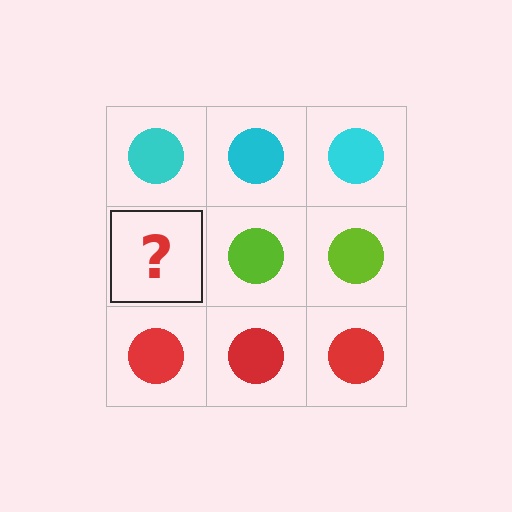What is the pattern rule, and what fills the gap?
The rule is that each row has a consistent color. The gap should be filled with a lime circle.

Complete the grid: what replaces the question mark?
The question mark should be replaced with a lime circle.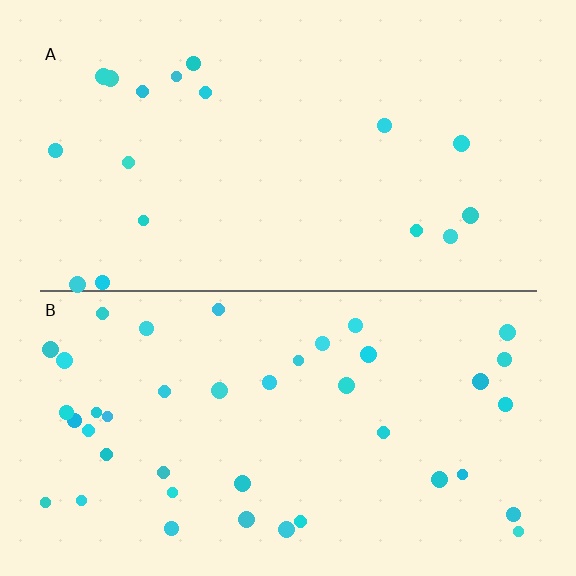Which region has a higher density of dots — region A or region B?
B (the bottom).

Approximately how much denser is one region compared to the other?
Approximately 2.4× — region B over region A.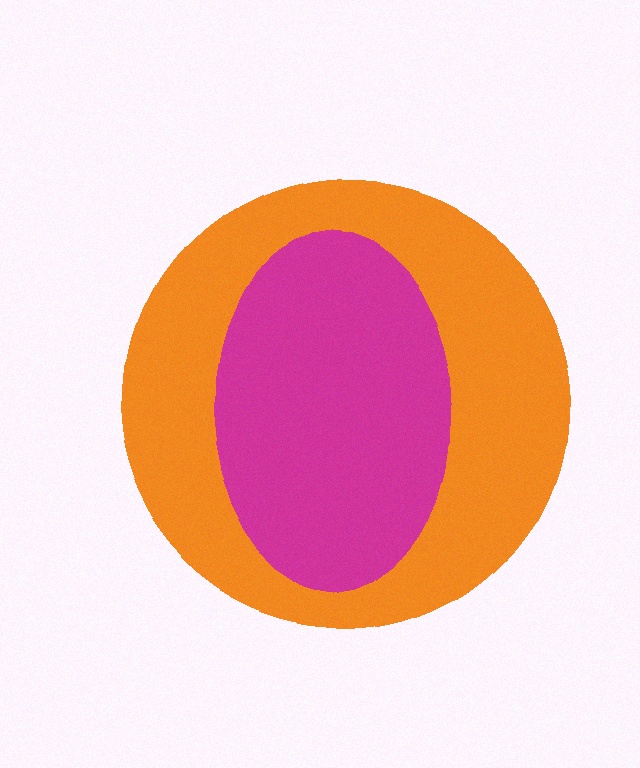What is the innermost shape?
The magenta ellipse.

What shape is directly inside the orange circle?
The magenta ellipse.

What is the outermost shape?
The orange circle.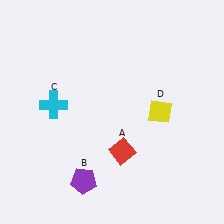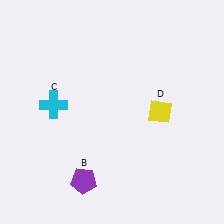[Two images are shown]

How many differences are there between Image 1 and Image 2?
There is 1 difference between the two images.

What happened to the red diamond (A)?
The red diamond (A) was removed in Image 2. It was in the bottom-right area of Image 1.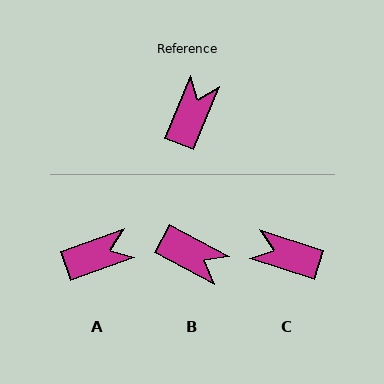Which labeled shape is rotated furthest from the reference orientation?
B, about 96 degrees away.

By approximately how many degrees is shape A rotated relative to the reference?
Approximately 49 degrees clockwise.